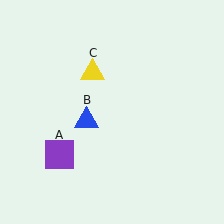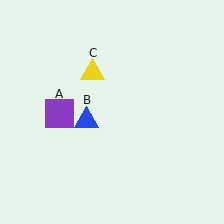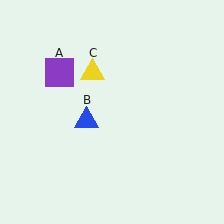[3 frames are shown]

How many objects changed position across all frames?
1 object changed position: purple square (object A).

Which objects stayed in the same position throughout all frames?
Blue triangle (object B) and yellow triangle (object C) remained stationary.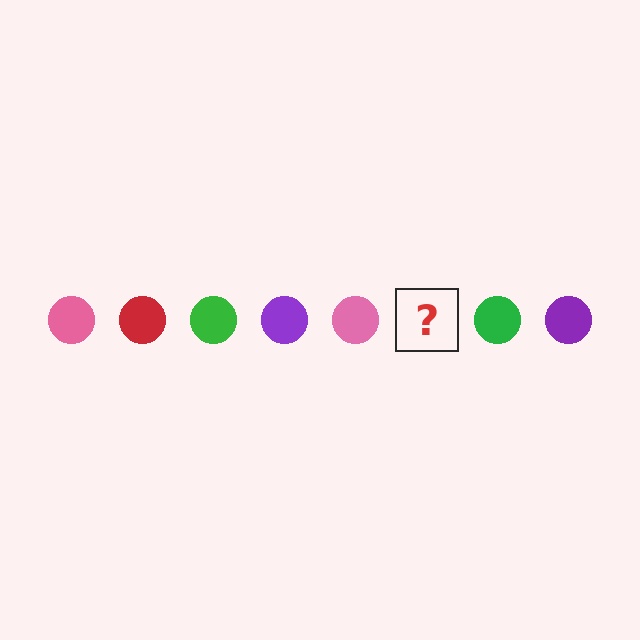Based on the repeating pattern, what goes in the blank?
The blank should be a red circle.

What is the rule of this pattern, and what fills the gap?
The rule is that the pattern cycles through pink, red, green, purple circles. The gap should be filled with a red circle.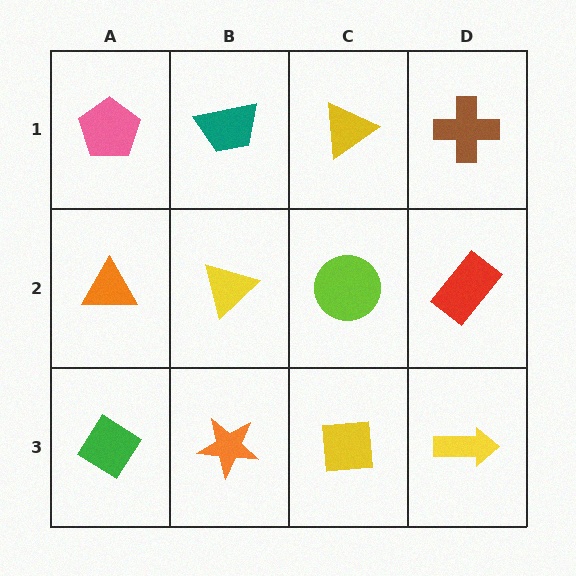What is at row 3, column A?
A green diamond.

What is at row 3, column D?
A yellow arrow.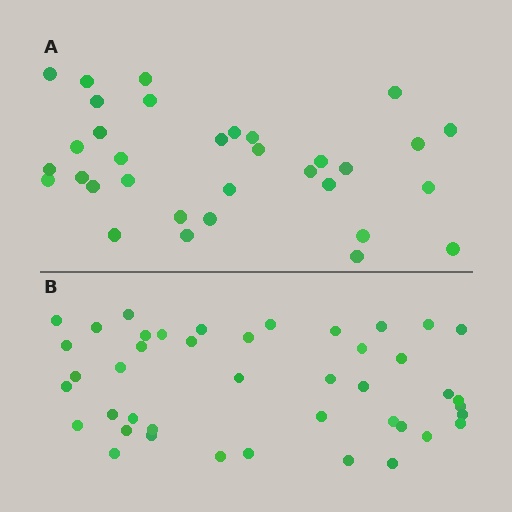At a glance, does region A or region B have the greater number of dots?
Region B (the bottom region) has more dots.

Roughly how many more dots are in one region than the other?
Region B has roughly 10 or so more dots than region A.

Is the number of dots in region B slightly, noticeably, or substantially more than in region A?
Region B has noticeably more, but not dramatically so. The ratio is roughly 1.3 to 1.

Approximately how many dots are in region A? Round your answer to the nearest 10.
About 30 dots. (The exact count is 33, which rounds to 30.)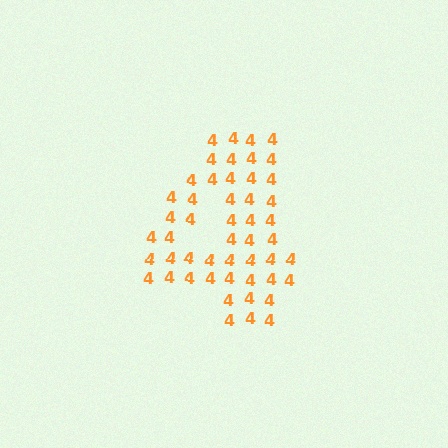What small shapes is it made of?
It is made of small digit 4's.